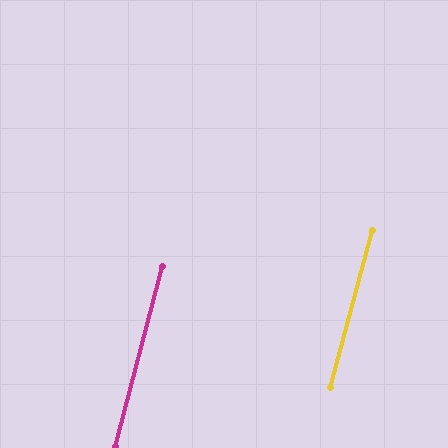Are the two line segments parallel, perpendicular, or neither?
Parallel — their directions differ by only 0.5°.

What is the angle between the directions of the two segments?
Approximately 0 degrees.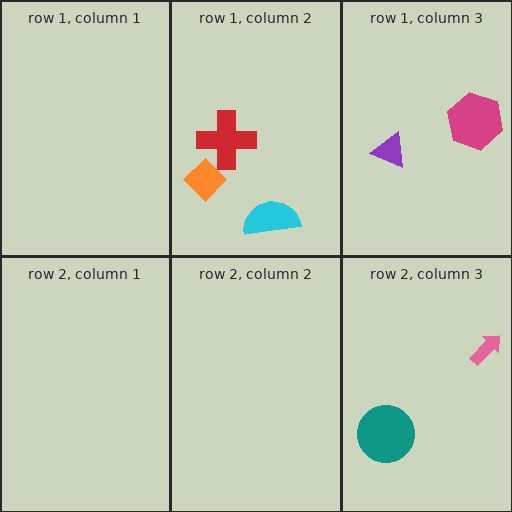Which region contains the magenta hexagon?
The row 1, column 3 region.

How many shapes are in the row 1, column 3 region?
2.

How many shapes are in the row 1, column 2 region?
3.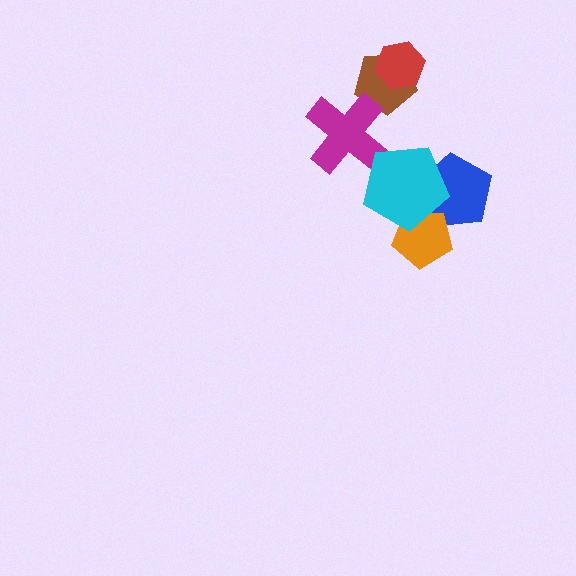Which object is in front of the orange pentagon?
The cyan pentagon is in front of the orange pentagon.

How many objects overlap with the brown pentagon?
2 objects overlap with the brown pentagon.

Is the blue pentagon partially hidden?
Yes, it is partially covered by another shape.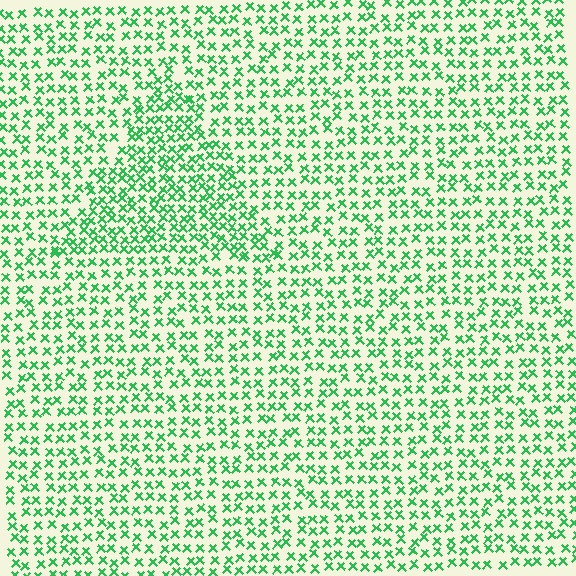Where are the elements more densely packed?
The elements are more densely packed inside the triangle boundary.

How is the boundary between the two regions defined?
The boundary is defined by a change in element density (approximately 1.6x ratio). All elements are the same color, size, and shape.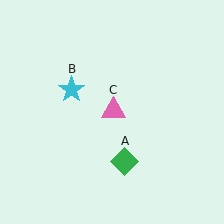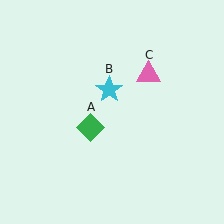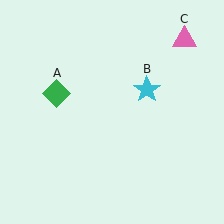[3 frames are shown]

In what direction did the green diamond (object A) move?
The green diamond (object A) moved up and to the left.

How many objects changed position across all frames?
3 objects changed position: green diamond (object A), cyan star (object B), pink triangle (object C).